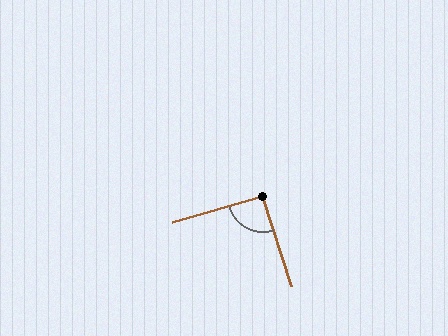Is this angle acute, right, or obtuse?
It is approximately a right angle.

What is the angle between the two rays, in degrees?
Approximately 92 degrees.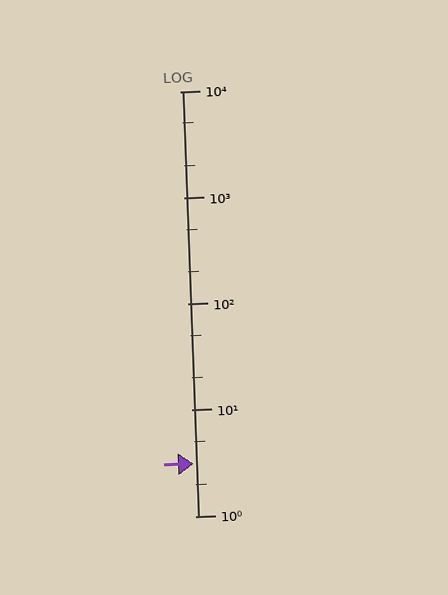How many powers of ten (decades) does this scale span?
The scale spans 4 decades, from 1 to 10000.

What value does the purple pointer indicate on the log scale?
The pointer indicates approximately 3.1.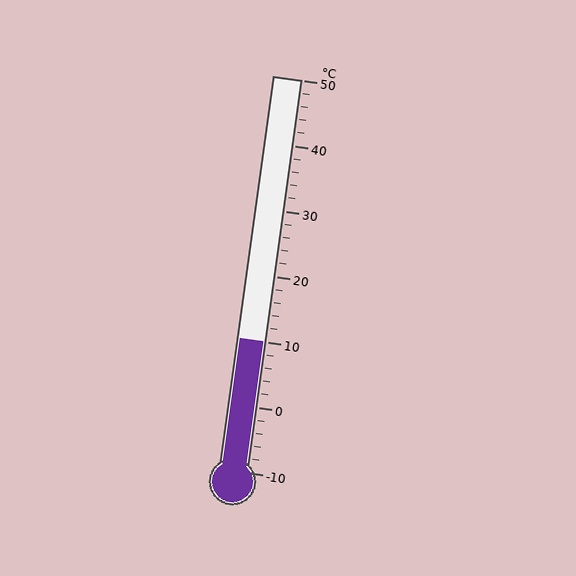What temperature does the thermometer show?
The thermometer shows approximately 10°C.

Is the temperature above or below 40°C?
The temperature is below 40°C.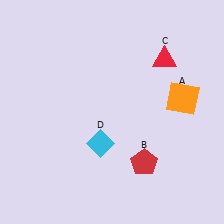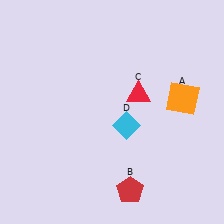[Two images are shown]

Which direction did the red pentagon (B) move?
The red pentagon (B) moved down.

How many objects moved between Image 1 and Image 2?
3 objects moved between the two images.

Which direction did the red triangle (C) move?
The red triangle (C) moved down.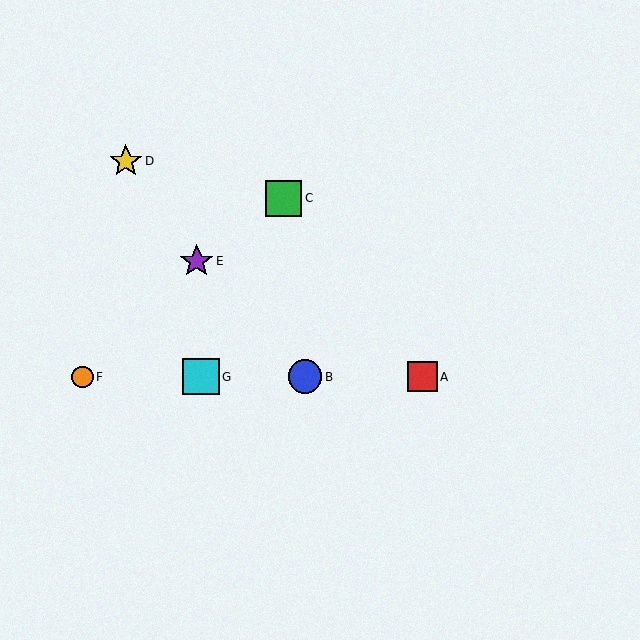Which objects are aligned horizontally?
Objects A, B, F, G are aligned horizontally.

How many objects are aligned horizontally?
4 objects (A, B, F, G) are aligned horizontally.